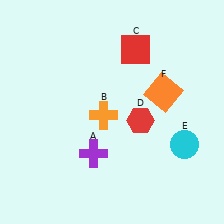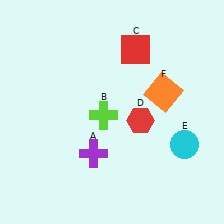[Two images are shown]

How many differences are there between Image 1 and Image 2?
There is 1 difference between the two images.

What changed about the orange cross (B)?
In Image 1, B is orange. In Image 2, it changed to lime.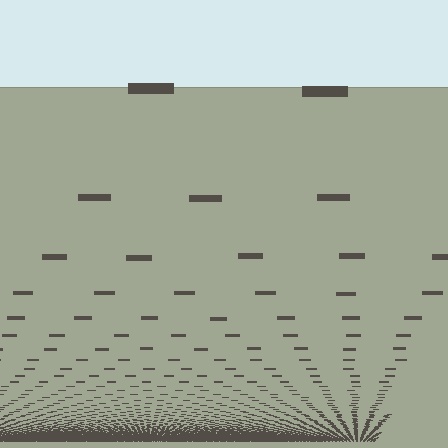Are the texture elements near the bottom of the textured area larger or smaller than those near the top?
Smaller. The gradient is inverted — elements near the bottom are smaller and denser.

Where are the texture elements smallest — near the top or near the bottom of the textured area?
Near the bottom.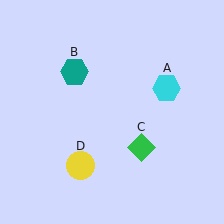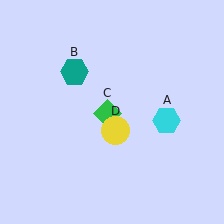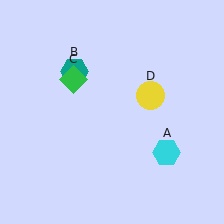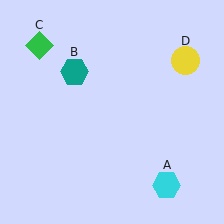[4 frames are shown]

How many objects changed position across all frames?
3 objects changed position: cyan hexagon (object A), green diamond (object C), yellow circle (object D).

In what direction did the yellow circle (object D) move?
The yellow circle (object D) moved up and to the right.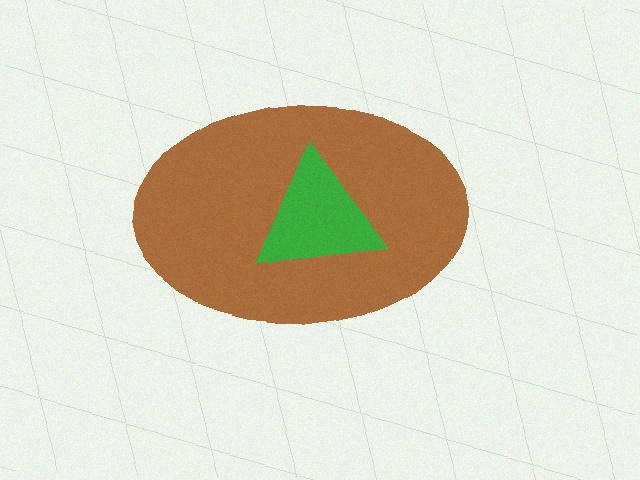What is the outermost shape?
The brown ellipse.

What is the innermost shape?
The green triangle.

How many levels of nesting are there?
2.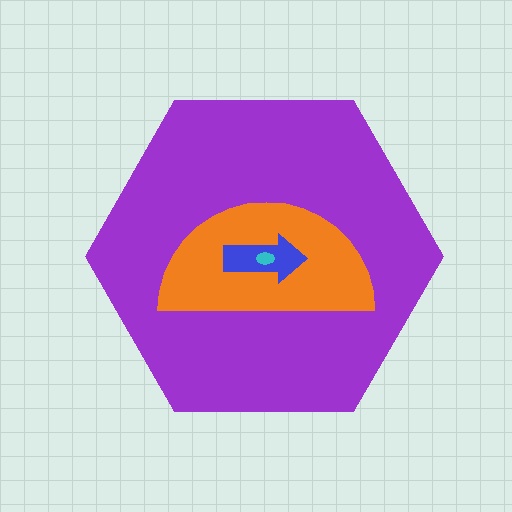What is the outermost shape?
The purple hexagon.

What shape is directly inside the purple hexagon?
The orange semicircle.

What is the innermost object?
The cyan ellipse.